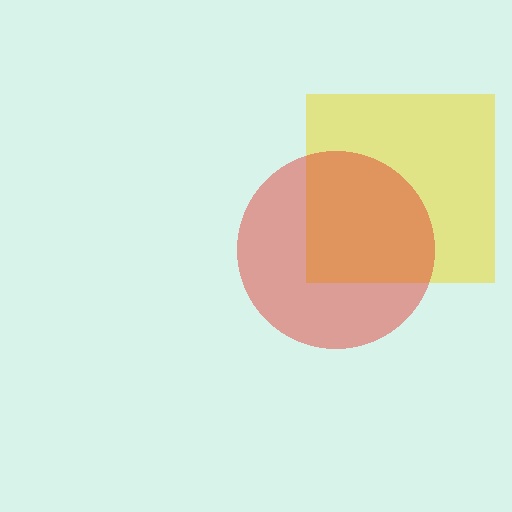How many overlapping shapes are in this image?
There are 2 overlapping shapes in the image.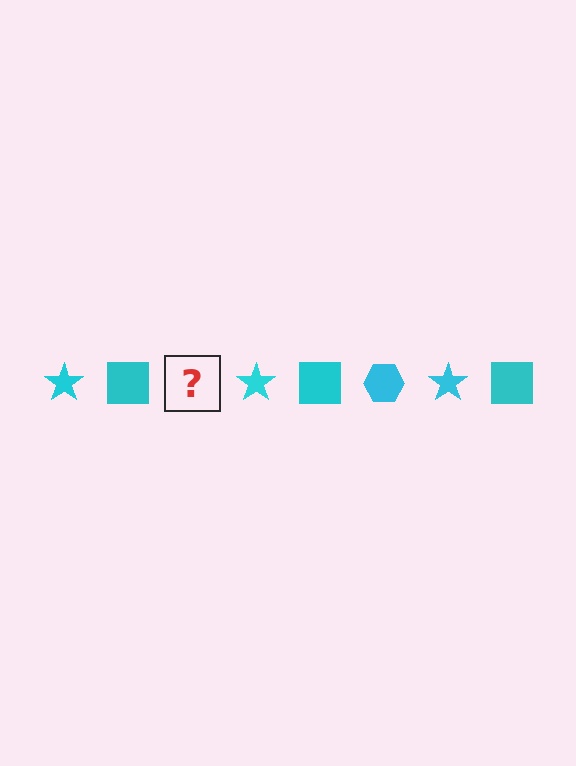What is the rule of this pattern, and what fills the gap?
The rule is that the pattern cycles through star, square, hexagon shapes in cyan. The gap should be filled with a cyan hexagon.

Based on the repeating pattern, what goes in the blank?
The blank should be a cyan hexagon.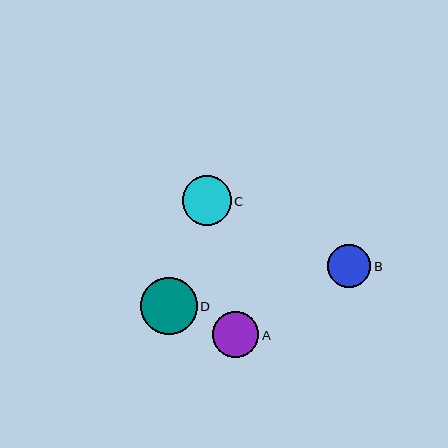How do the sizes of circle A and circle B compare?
Circle A and circle B are approximately the same size.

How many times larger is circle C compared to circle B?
Circle C is approximately 1.1 times the size of circle B.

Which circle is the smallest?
Circle B is the smallest with a size of approximately 43 pixels.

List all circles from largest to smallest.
From largest to smallest: D, C, A, B.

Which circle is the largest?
Circle D is the largest with a size of approximately 57 pixels.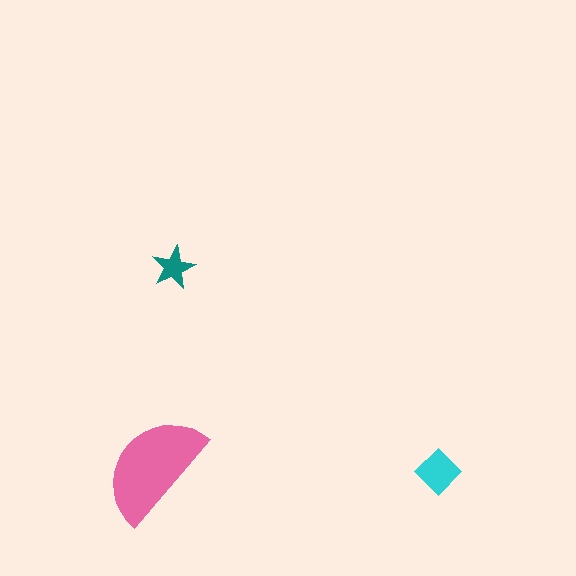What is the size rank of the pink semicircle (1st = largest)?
1st.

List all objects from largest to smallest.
The pink semicircle, the cyan diamond, the teal star.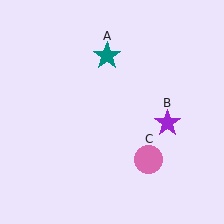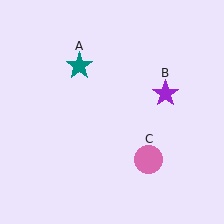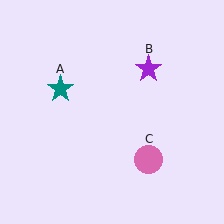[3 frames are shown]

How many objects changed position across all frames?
2 objects changed position: teal star (object A), purple star (object B).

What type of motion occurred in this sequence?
The teal star (object A), purple star (object B) rotated counterclockwise around the center of the scene.